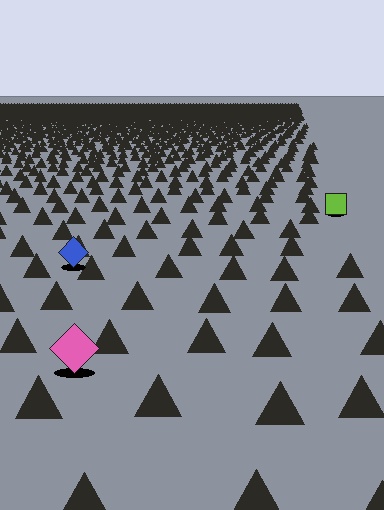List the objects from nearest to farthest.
From nearest to farthest: the pink diamond, the blue diamond, the lime square.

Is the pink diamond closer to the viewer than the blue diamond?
Yes. The pink diamond is closer — you can tell from the texture gradient: the ground texture is coarser near it.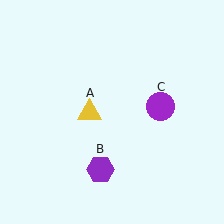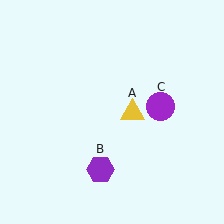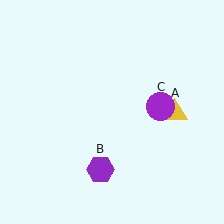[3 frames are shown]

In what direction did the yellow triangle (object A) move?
The yellow triangle (object A) moved right.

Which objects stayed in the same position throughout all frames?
Purple hexagon (object B) and purple circle (object C) remained stationary.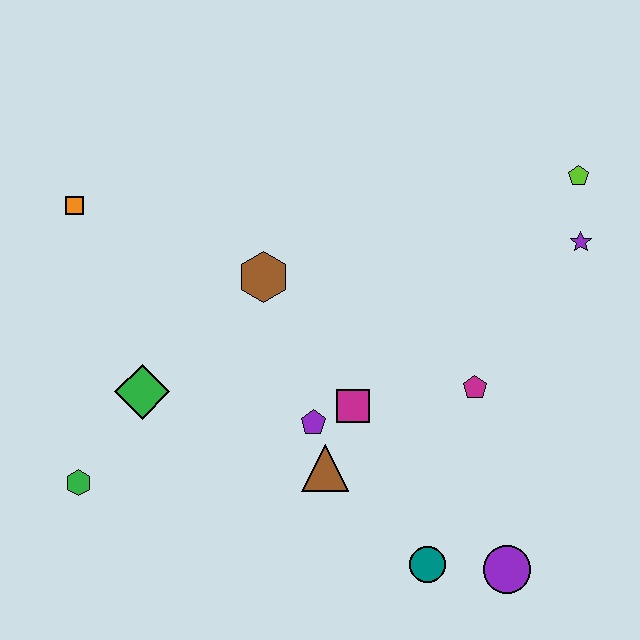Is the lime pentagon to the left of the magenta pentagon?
No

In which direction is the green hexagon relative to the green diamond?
The green hexagon is below the green diamond.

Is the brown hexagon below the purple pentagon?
No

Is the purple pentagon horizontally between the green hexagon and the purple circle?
Yes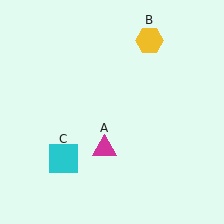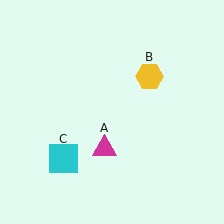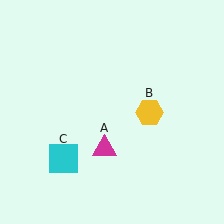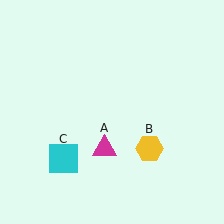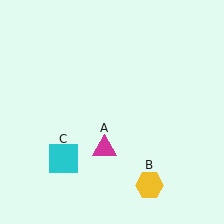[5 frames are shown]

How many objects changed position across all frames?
1 object changed position: yellow hexagon (object B).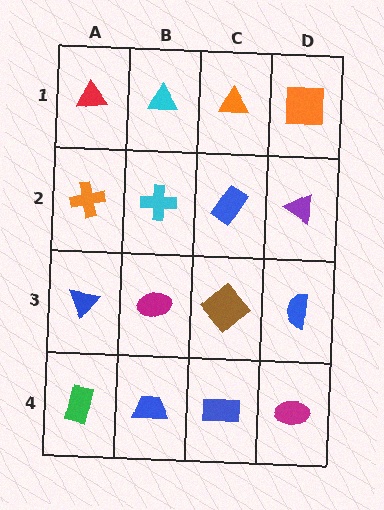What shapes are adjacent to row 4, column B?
A magenta ellipse (row 3, column B), a green rectangle (row 4, column A), a blue rectangle (row 4, column C).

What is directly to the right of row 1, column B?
An orange triangle.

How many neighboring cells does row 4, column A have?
2.